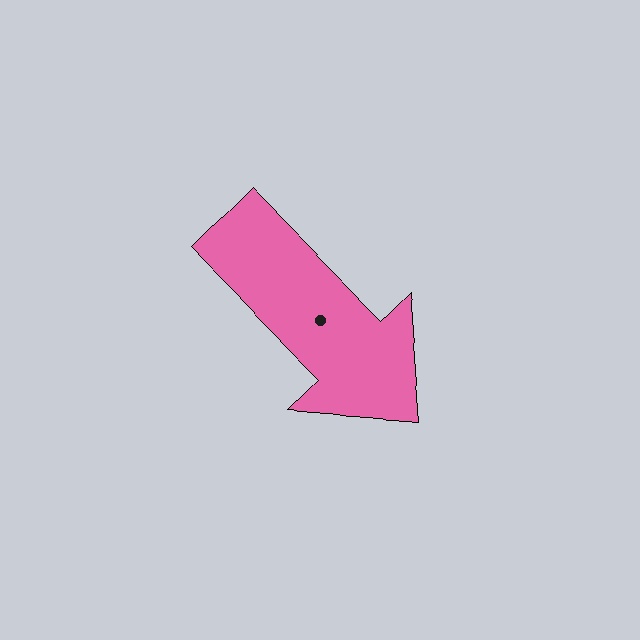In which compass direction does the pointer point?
Southeast.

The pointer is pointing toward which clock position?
Roughly 5 o'clock.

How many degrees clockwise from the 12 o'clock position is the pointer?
Approximately 135 degrees.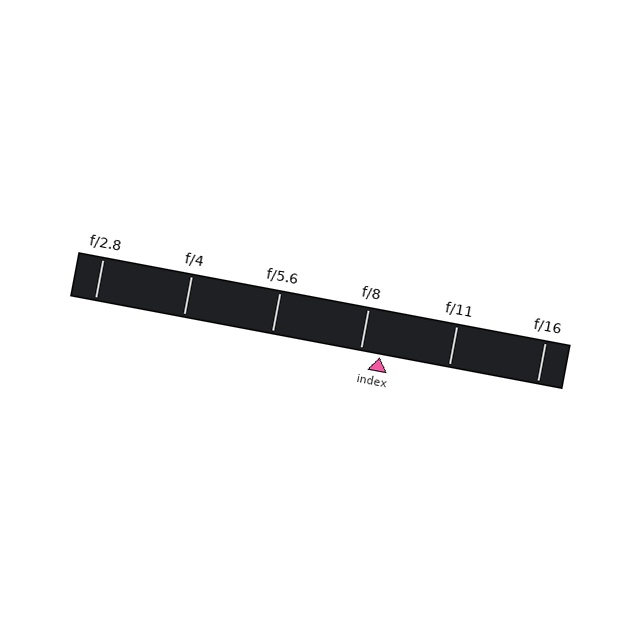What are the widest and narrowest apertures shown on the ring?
The widest aperture shown is f/2.8 and the narrowest is f/16.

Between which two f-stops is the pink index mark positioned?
The index mark is between f/8 and f/11.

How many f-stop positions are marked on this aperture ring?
There are 6 f-stop positions marked.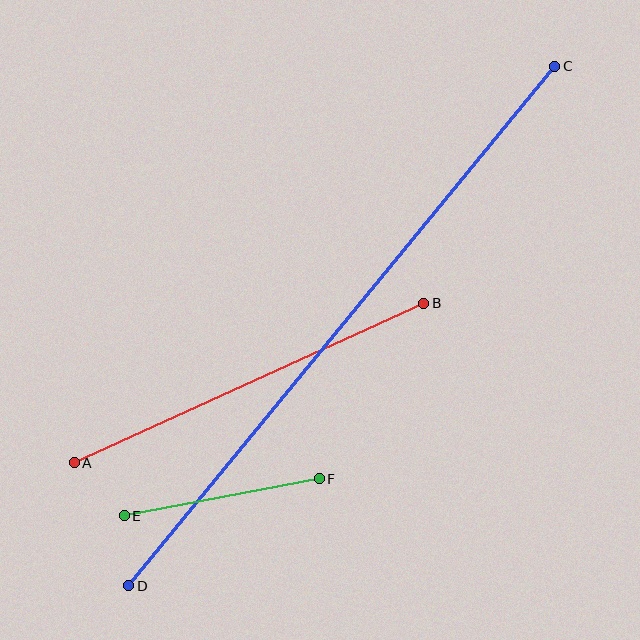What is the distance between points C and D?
The distance is approximately 672 pixels.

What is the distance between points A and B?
The distance is approximately 384 pixels.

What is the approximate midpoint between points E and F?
The midpoint is at approximately (222, 497) pixels.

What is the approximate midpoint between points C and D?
The midpoint is at approximately (342, 326) pixels.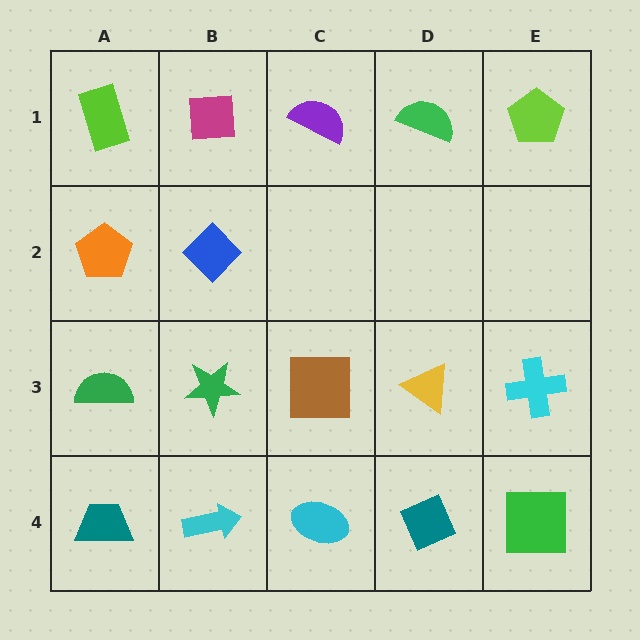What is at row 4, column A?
A teal trapezoid.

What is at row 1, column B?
A magenta square.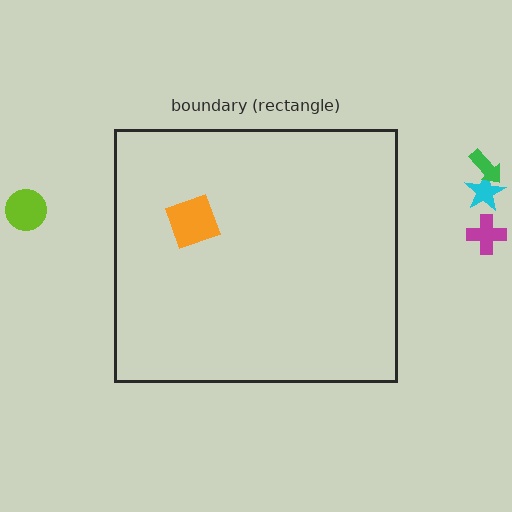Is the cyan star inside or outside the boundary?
Outside.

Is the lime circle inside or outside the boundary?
Outside.